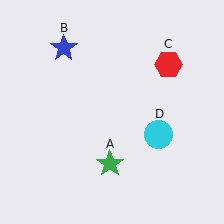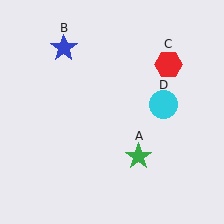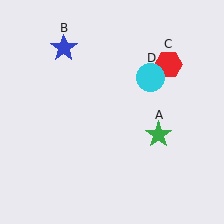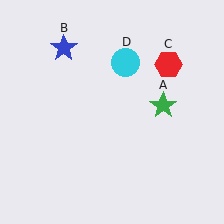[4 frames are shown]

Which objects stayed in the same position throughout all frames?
Blue star (object B) and red hexagon (object C) remained stationary.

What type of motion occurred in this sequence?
The green star (object A), cyan circle (object D) rotated counterclockwise around the center of the scene.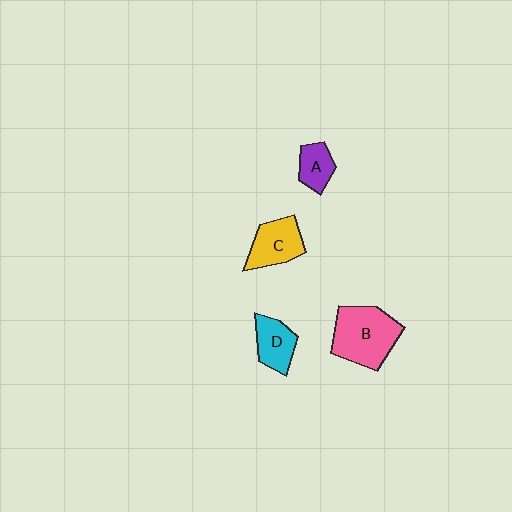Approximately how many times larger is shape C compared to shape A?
Approximately 1.5 times.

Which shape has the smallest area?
Shape A (purple).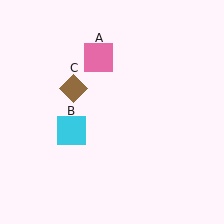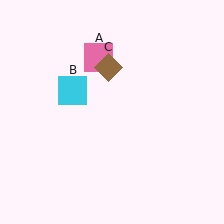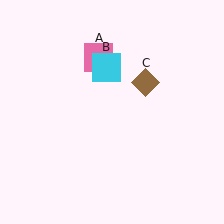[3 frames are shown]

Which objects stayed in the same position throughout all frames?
Pink square (object A) remained stationary.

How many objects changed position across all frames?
2 objects changed position: cyan square (object B), brown diamond (object C).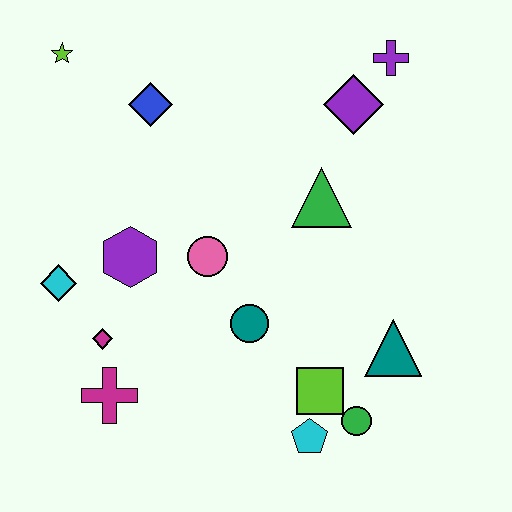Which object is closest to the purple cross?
The purple diamond is closest to the purple cross.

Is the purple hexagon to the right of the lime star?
Yes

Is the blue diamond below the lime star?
Yes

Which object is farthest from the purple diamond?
The magenta cross is farthest from the purple diamond.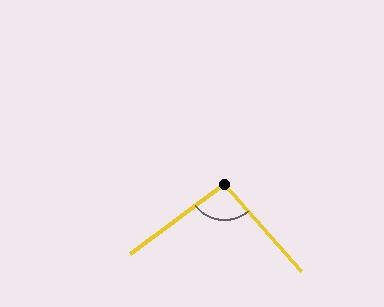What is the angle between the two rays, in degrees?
Approximately 94 degrees.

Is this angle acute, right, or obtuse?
It is approximately a right angle.